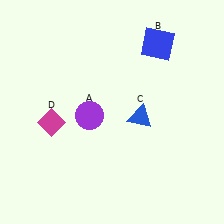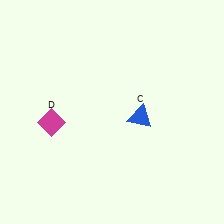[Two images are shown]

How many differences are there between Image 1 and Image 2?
There are 2 differences between the two images.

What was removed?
The purple circle (A), the blue square (B) were removed in Image 2.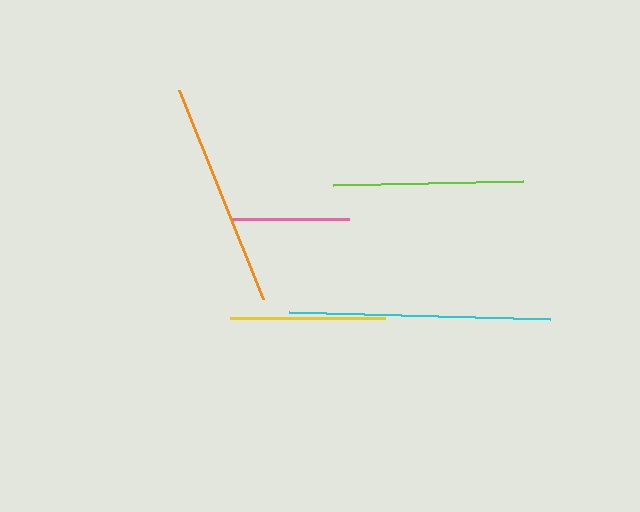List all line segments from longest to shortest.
From longest to shortest: cyan, orange, lime, yellow, pink.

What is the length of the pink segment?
The pink segment is approximately 119 pixels long.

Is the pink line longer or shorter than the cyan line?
The cyan line is longer than the pink line.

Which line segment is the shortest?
The pink line is the shortest at approximately 119 pixels.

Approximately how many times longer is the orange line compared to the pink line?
The orange line is approximately 1.9 times the length of the pink line.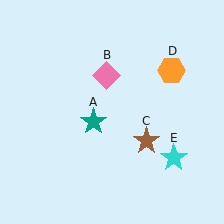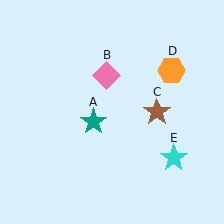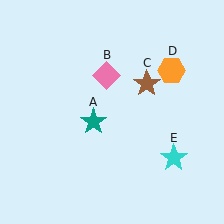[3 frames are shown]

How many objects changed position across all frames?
1 object changed position: brown star (object C).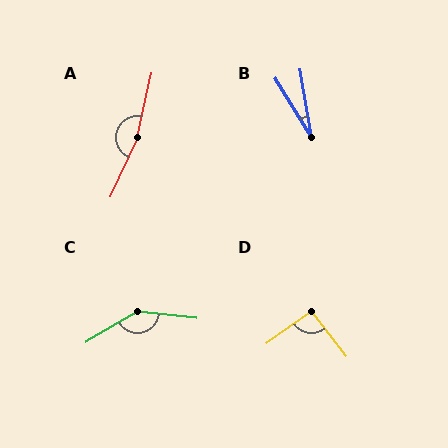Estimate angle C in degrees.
Approximately 143 degrees.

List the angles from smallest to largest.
B (22°), D (92°), C (143°), A (168°).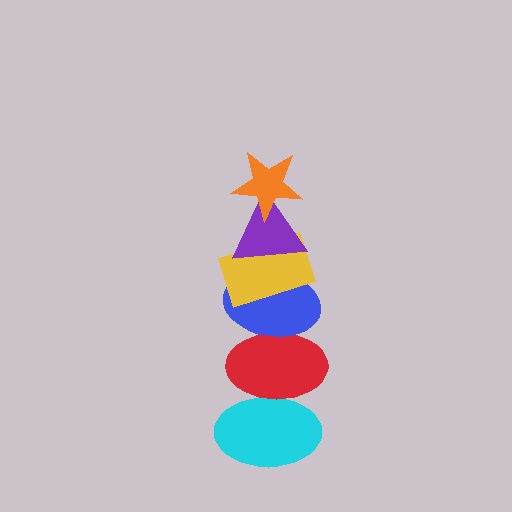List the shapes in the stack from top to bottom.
From top to bottom: the orange star, the purple triangle, the yellow rectangle, the blue ellipse, the red ellipse, the cyan ellipse.